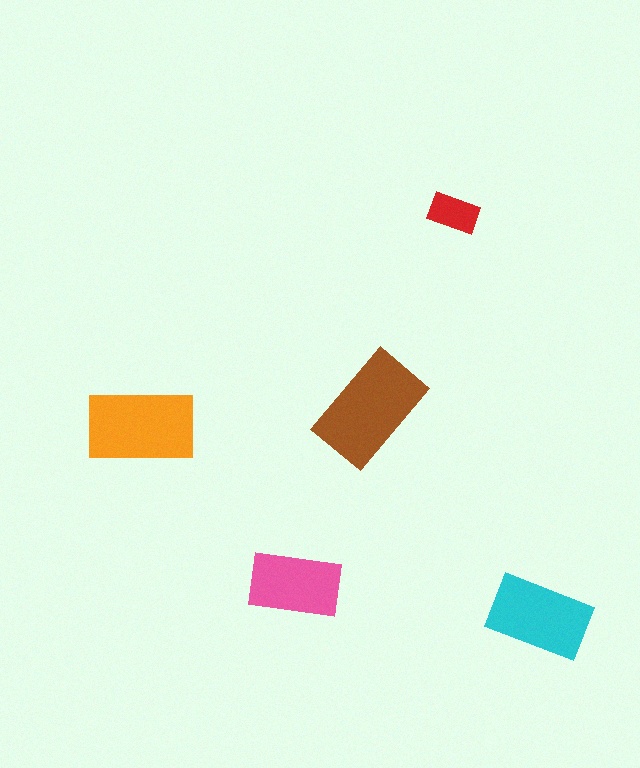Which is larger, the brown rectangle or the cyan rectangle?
The brown one.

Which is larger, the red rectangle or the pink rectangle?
The pink one.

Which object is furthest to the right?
The cyan rectangle is rightmost.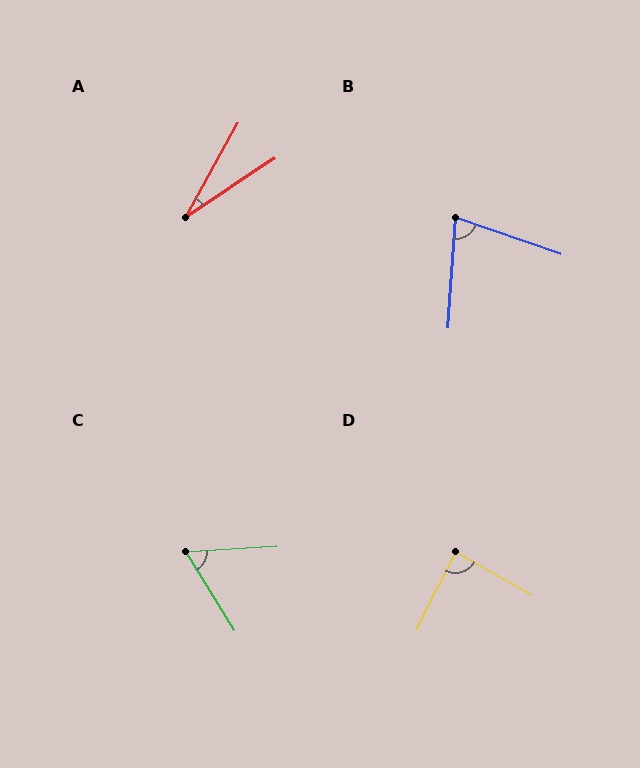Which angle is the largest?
D, at approximately 87 degrees.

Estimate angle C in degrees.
Approximately 62 degrees.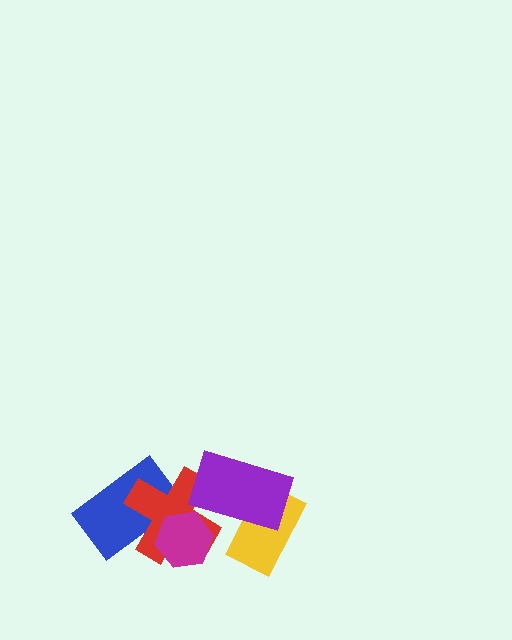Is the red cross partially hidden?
Yes, it is partially covered by another shape.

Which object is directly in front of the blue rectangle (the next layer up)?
The red cross is directly in front of the blue rectangle.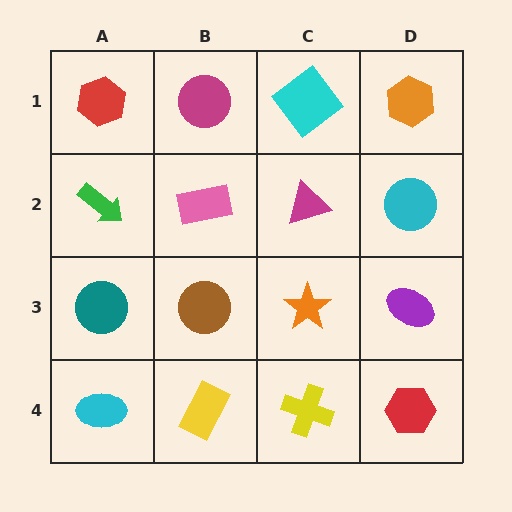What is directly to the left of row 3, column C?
A brown circle.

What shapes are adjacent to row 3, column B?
A pink rectangle (row 2, column B), a yellow rectangle (row 4, column B), a teal circle (row 3, column A), an orange star (row 3, column C).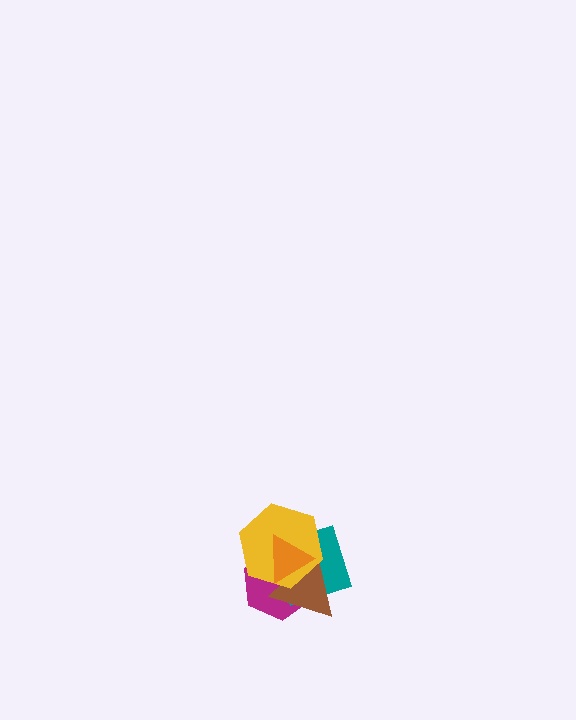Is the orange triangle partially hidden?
No, no other shape covers it.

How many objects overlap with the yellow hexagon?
4 objects overlap with the yellow hexagon.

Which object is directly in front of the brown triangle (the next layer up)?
The yellow hexagon is directly in front of the brown triangle.